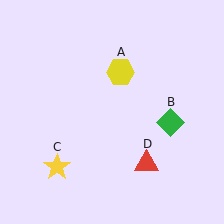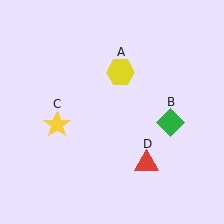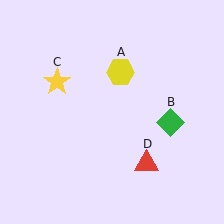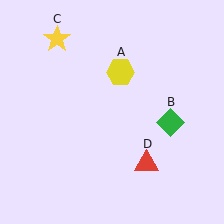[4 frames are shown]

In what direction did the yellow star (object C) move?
The yellow star (object C) moved up.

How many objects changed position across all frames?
1 object changed position: yellow star (object C).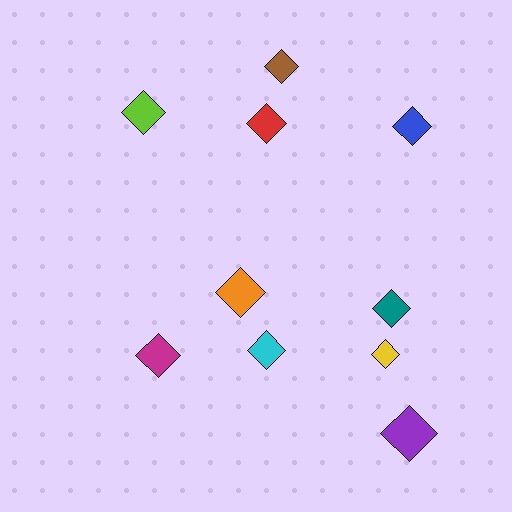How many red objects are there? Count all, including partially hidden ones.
There is 1 red object.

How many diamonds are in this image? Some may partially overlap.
There are 10 diamonds.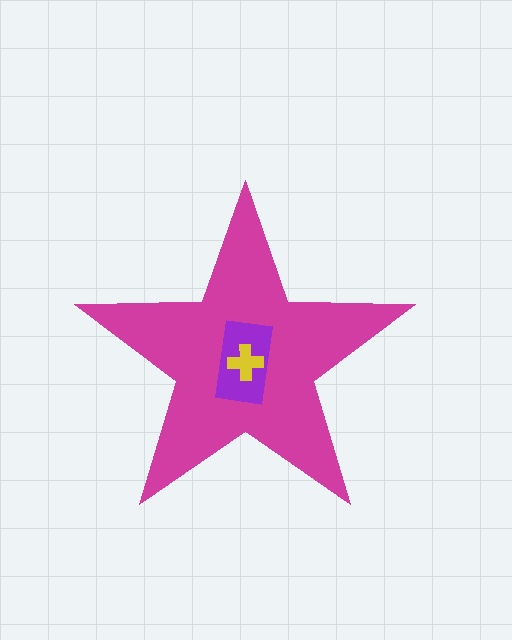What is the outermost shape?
The magenta star.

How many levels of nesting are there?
3.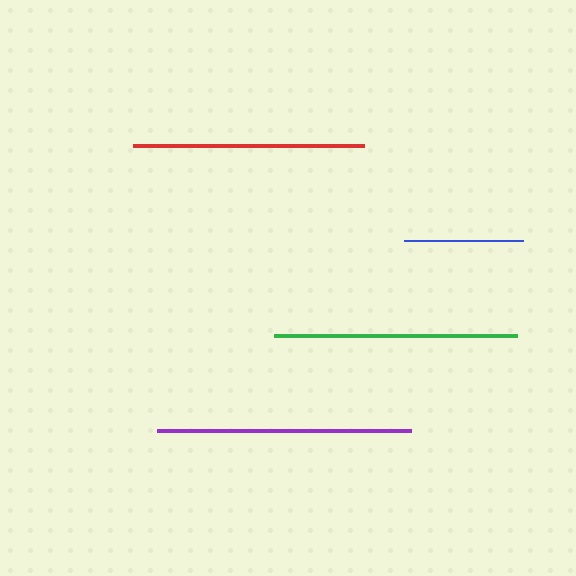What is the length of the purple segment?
The purple segment is approximately 254 pixels long.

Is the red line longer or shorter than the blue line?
The red line is longer than the blue line.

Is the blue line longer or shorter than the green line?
The green line is longer than the blue line.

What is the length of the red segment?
The red segment is approximately 232 pixels long.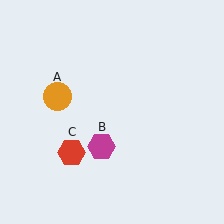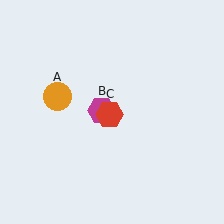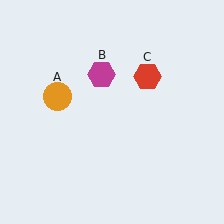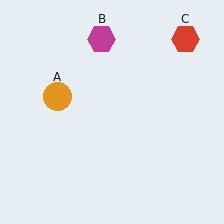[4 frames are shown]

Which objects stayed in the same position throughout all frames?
Orange circle (object A) remained stationary.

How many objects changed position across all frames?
2 objects changed position: magenta hexagon (object B), red hexagon (object C).